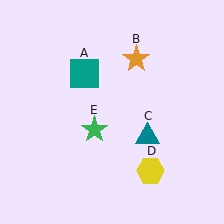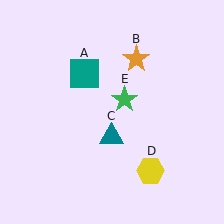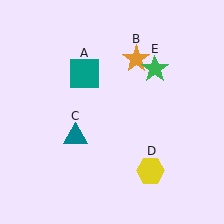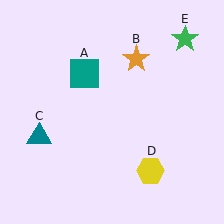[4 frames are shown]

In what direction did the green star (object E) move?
The green star (object E) moved up and to the right.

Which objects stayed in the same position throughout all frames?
Teal square (object A) and orange star (object B) and yellow hexagon (object D) remained stationary.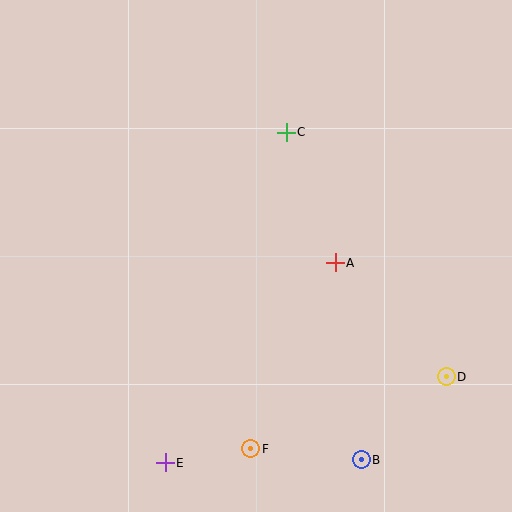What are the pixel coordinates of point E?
Point E is at (165, 463).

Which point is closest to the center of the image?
Point A at (335, 263) is closest to the center.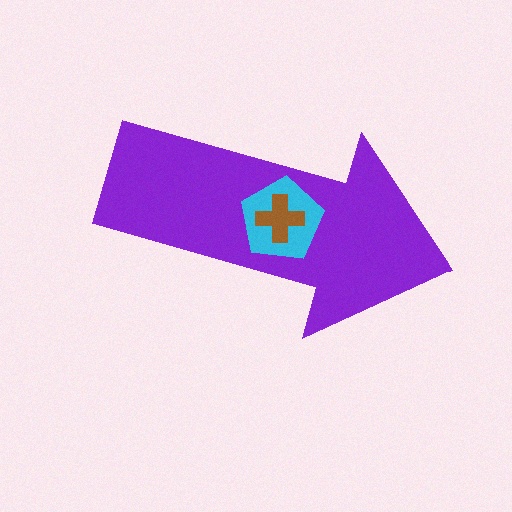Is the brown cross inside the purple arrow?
Yes.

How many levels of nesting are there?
3.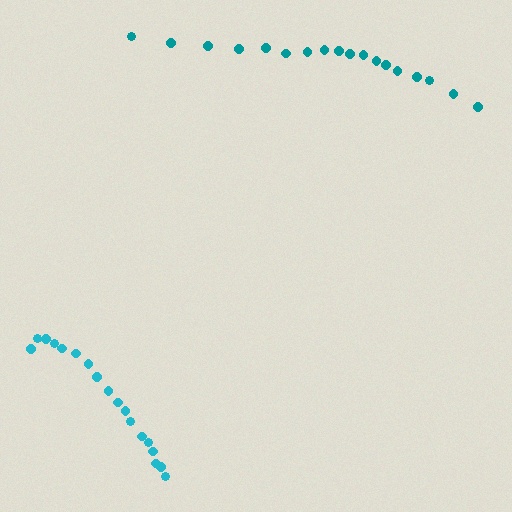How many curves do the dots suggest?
There are 2 distinct paths.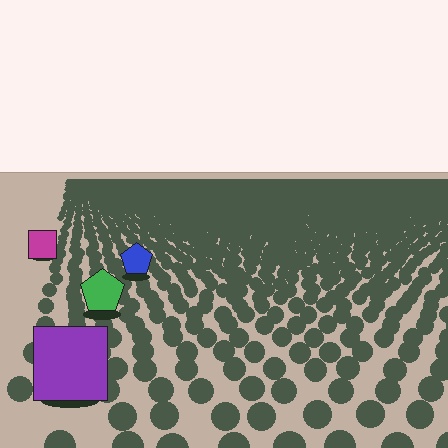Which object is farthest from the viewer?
The magenta square is farthest from the viewer. It appears smaller and the ground texture around it is denser.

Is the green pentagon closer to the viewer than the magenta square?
Yes. The green pentagon is closer — you can tell from the texture gradient: the ground texture is coarser near it.